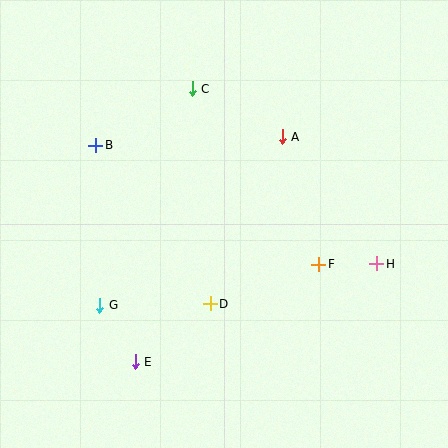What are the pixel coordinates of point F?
Point F is at (319, 264).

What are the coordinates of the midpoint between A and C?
The midpoint between A and C is at (237, 113).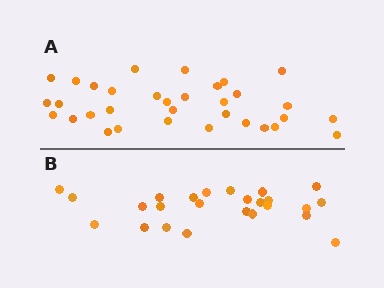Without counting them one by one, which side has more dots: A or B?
Region A (the top region) has more dots.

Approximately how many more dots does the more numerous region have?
Region A has roughly 8 or so more dots than region B.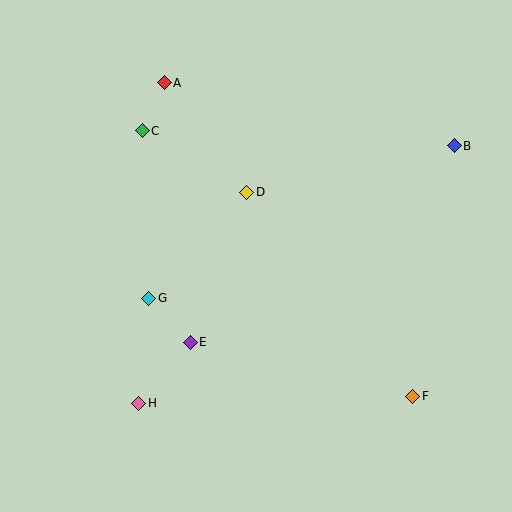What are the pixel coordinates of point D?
Point D is at (247, 192).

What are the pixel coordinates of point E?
Point E is at (190, 342).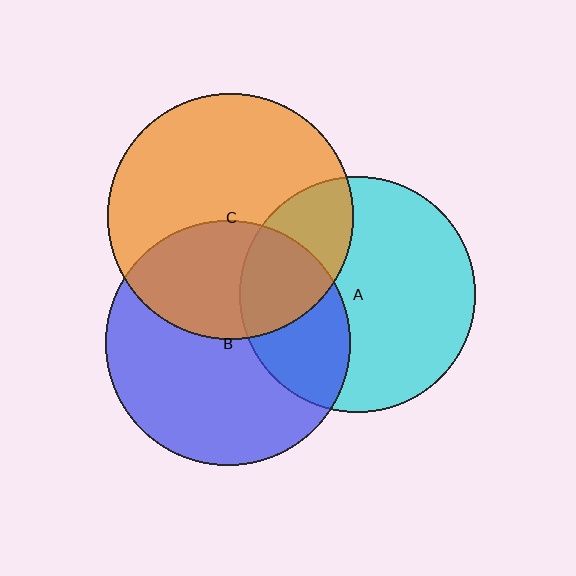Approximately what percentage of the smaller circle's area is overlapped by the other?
Approximately 30%.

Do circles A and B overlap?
Yes.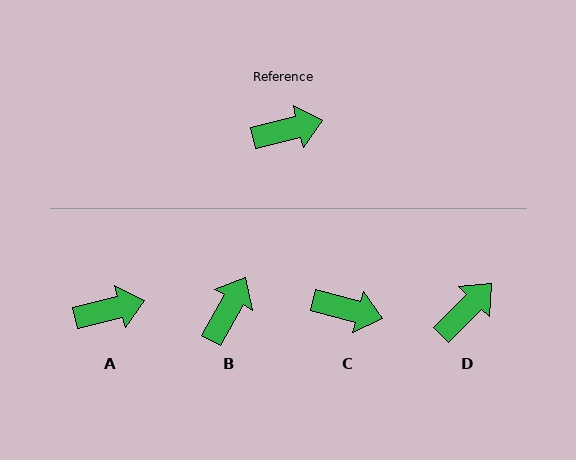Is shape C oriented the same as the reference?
No, it is off by about 29 degrees.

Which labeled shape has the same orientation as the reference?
A.